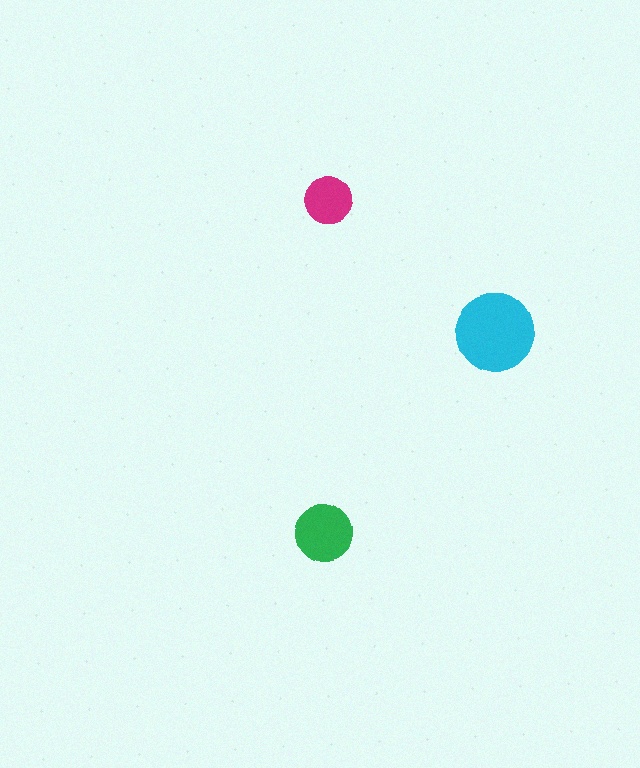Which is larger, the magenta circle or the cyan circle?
The cyan one.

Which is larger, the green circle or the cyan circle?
The cyan one.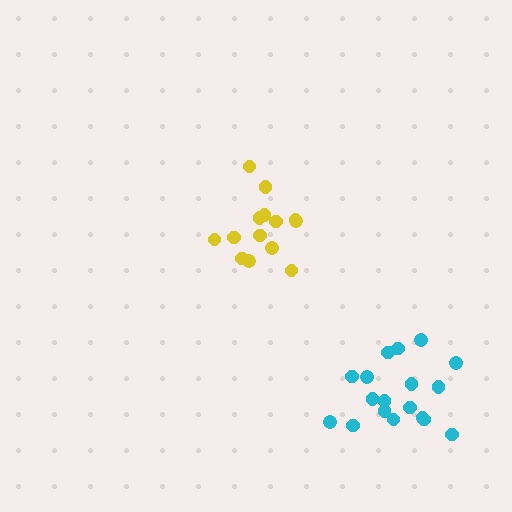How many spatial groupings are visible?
There are 2 spatial groupings.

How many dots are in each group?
Group 1: 14 dots, Group 2: 18 dots (32 total).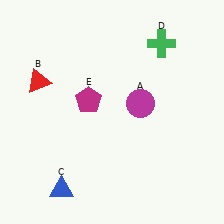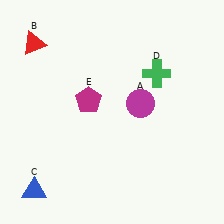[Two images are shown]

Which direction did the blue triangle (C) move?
The blue triangle (C) moved left.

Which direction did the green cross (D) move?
The green cross (D) moved down.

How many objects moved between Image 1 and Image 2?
3 objects moved between the two images.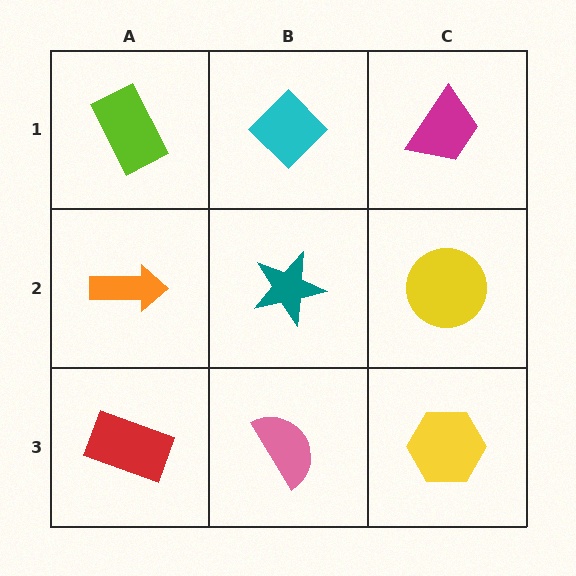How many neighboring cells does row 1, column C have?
2.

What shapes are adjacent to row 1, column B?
A teal star (row 2, column B), a lime rectangle (row 1, column A), a magenta trapezoid (row 1, column C).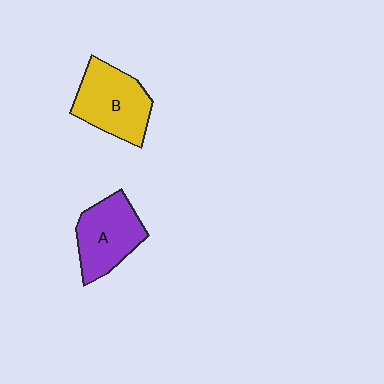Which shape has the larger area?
Shape B (yellow).